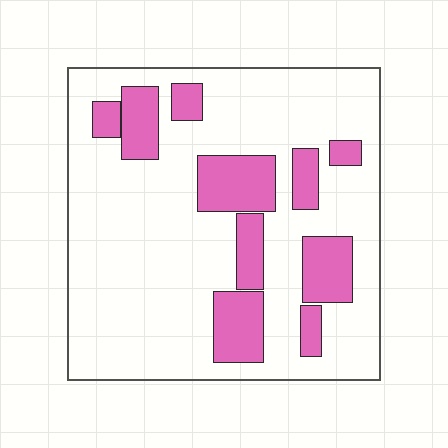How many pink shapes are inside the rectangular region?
10.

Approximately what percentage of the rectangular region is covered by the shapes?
Approximately 25%.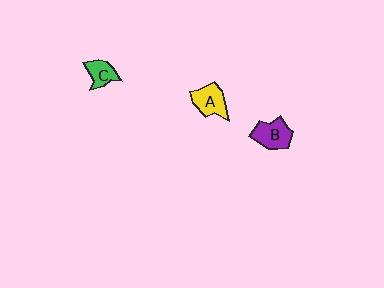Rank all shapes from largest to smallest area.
From largest to smallest: B (purple), A (yellow), C (green).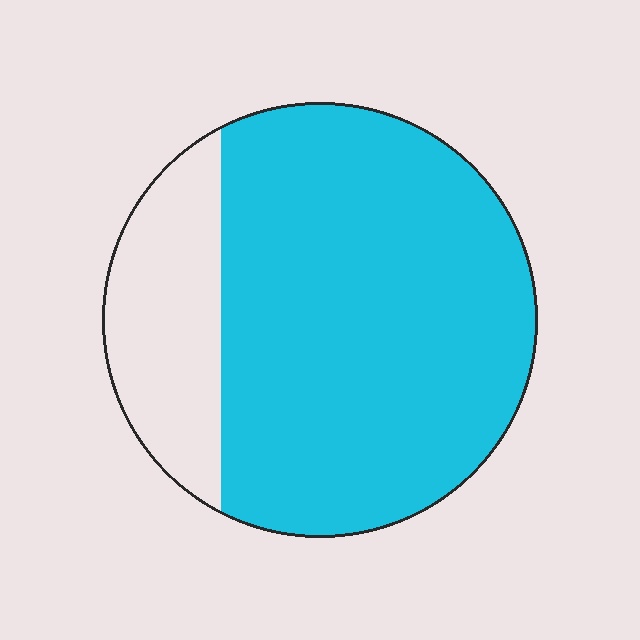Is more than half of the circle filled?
Yes.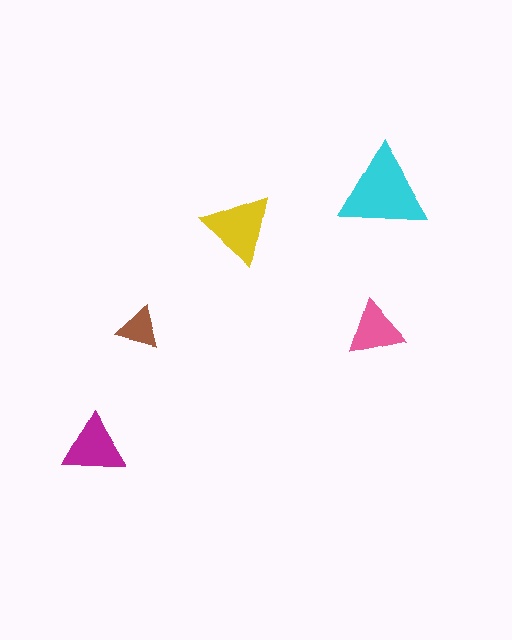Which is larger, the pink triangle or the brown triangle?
The pink one.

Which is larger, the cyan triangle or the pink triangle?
The cyan one.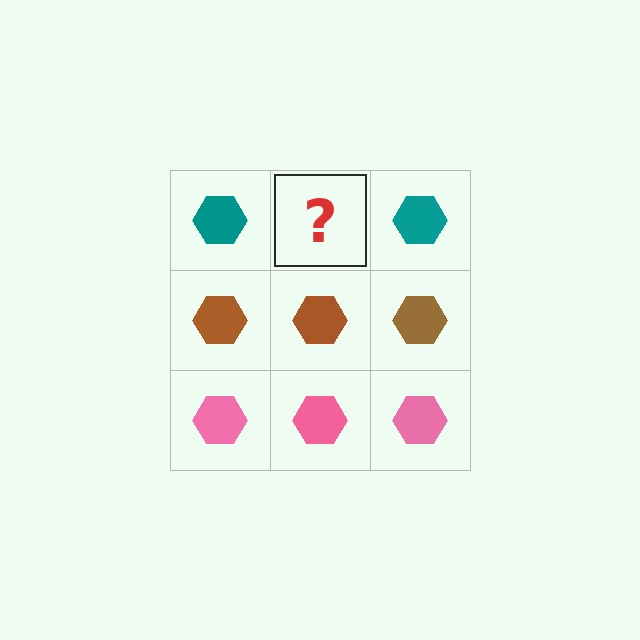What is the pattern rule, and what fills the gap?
The rule is that each row has a consistent color. The gap should be filled with a teal hexagon.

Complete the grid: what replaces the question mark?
The question mark should be replaced with a teal hexagon.